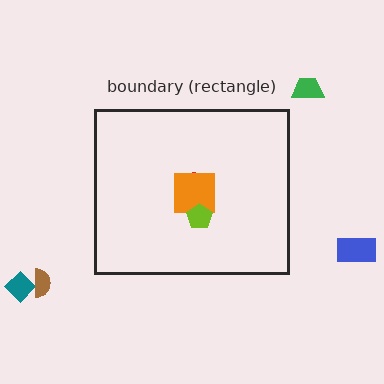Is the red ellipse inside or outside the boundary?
Inside.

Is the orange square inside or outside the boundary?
Inside.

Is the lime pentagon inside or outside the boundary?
Inside.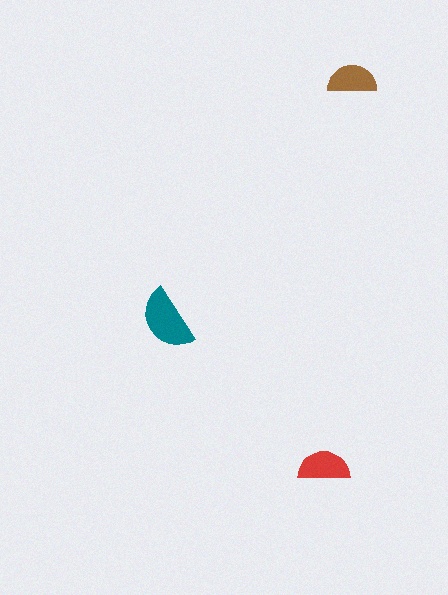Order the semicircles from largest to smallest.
the teal one, the red one, the brown one.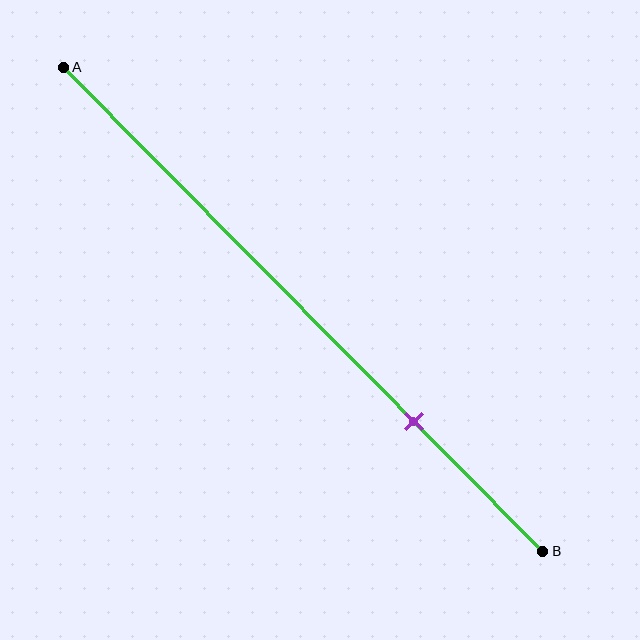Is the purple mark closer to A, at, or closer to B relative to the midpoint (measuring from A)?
The purple mark is closer to point B than the midpoint of segment AB.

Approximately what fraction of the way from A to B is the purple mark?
The purple mark is approximately 75% of the way from A to B.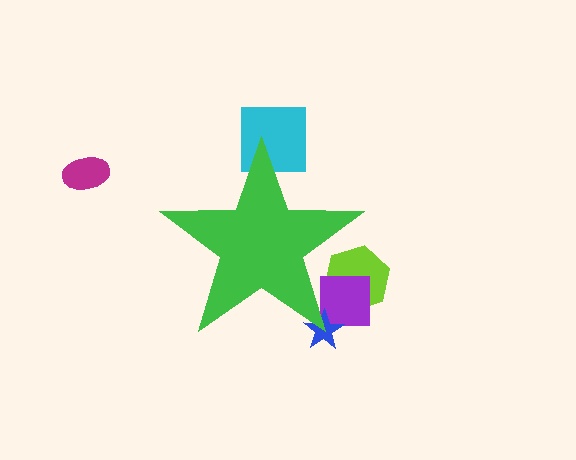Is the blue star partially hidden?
Yes, the blue star is partially hidden behind the green star.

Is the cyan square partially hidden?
Yes, the cyan square is partially hidden behind the green star.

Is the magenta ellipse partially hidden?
No, the magenta ellipse is fully visible.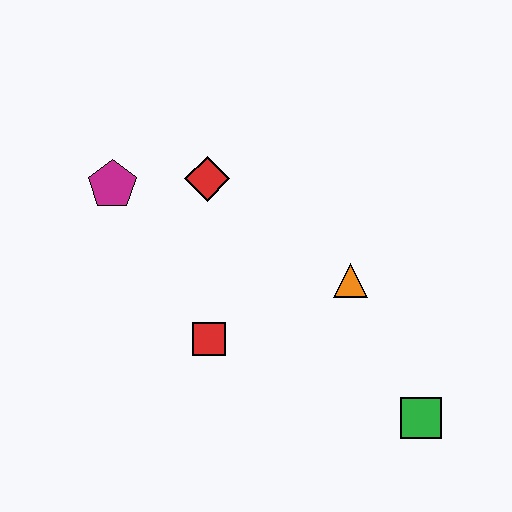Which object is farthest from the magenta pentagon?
The green square is farthest from the magenta pentagon.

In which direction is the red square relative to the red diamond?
The red square is below the red diamond.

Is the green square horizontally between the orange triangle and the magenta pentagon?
No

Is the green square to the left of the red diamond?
No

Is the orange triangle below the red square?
No